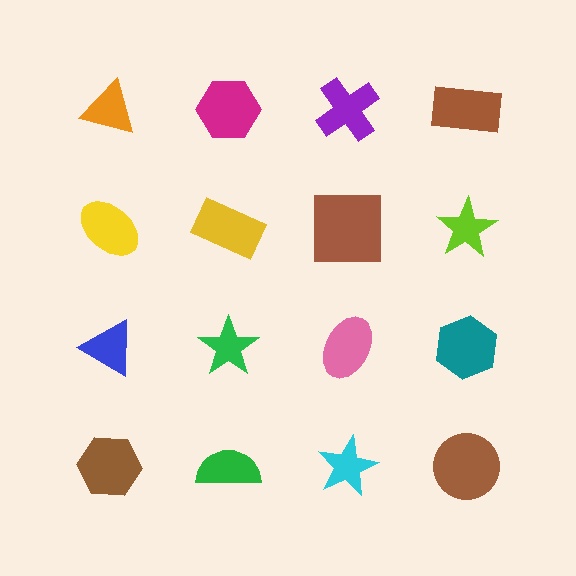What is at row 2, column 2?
A yellow rectangle.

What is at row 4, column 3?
A cyan star.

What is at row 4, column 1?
A brown hexagon.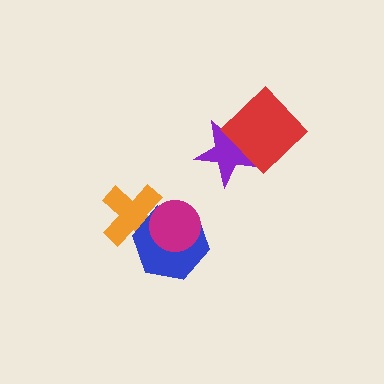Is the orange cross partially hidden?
Yes, it is partially covered by another shape.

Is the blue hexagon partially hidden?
Yes, it is partially covered by another shape.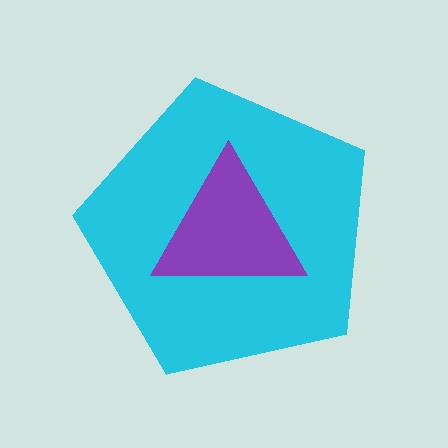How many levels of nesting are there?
2.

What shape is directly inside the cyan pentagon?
The purple triangle.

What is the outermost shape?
The cyan pentagon.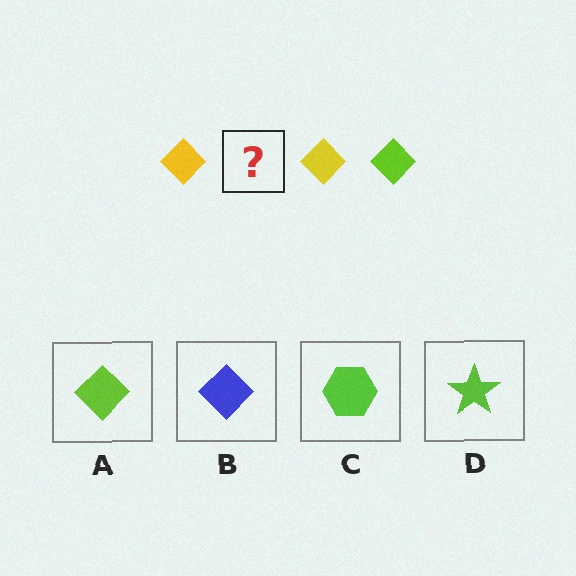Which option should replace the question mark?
Option A.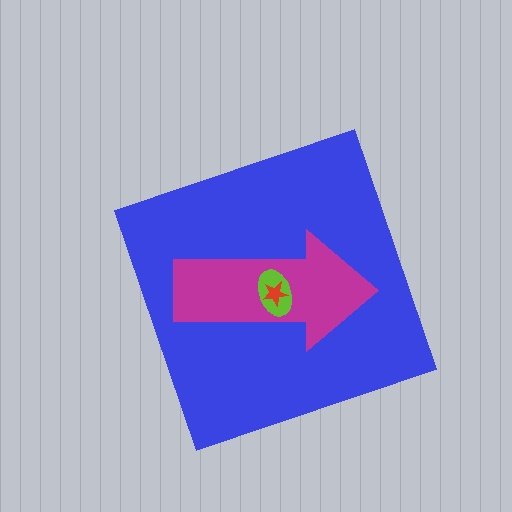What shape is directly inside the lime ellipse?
The red star.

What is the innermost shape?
The red star.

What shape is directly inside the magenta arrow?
The lime ellipse.